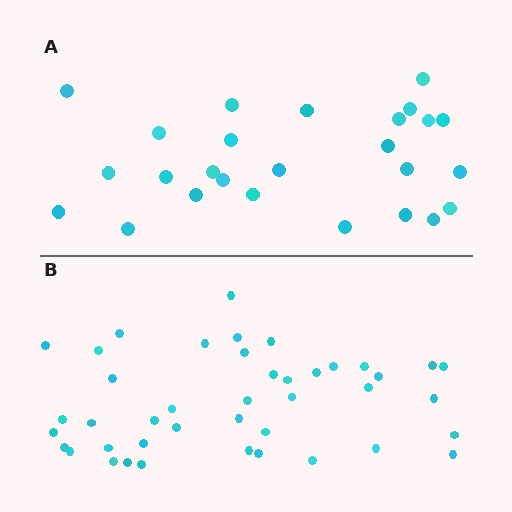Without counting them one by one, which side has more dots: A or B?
Region B (the bottom region) has more dots.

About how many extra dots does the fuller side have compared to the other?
Region B has approximately 15 more dots than region A.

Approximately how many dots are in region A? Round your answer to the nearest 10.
About 30 dots. (The exact count is 26, which rounds to 30.)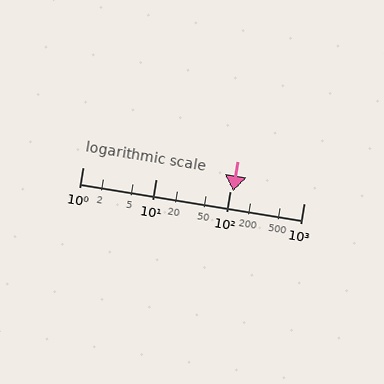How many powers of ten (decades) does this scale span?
The scale spans 3 decades, from 1 to 1000.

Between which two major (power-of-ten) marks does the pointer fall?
The pointer is between 100 and 1000.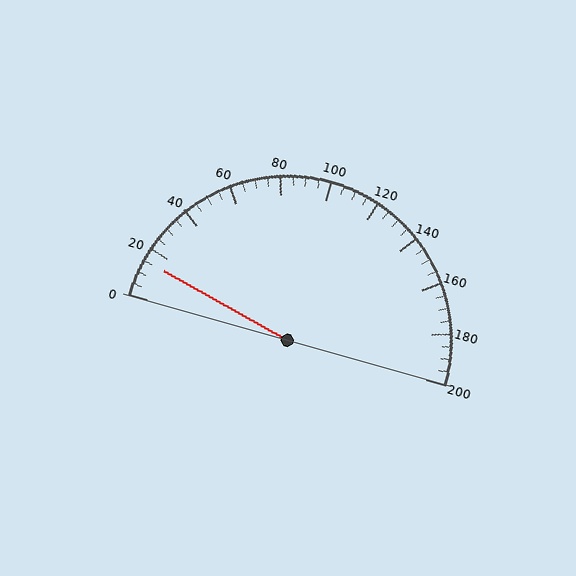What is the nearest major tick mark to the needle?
The nearest major tick mark is 20.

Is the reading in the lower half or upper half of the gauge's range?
The reading is in the lower half of the range (0 to 200).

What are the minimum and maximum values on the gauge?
The gauge ranges from 0 to 200.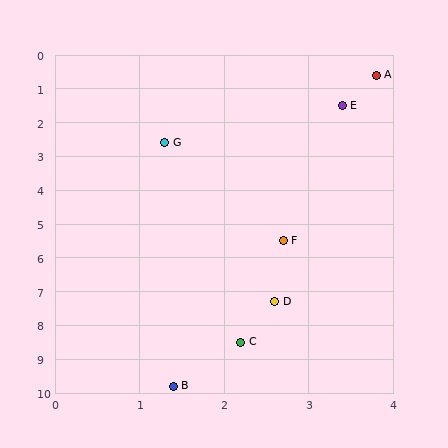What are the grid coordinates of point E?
Point E is at approximately (3.4, 1.5).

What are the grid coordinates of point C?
Point C is at approximately (2.2, 8.5).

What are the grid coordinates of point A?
Point A is at approximately (3.8, 0.6).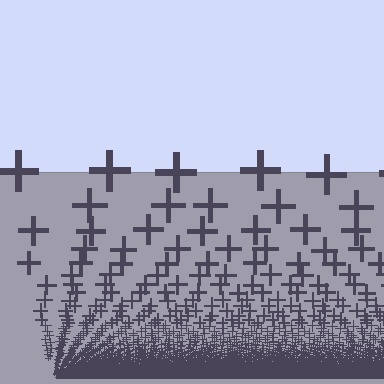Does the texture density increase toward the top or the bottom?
Density increases toward the bottom.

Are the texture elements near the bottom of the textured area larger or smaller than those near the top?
Smaller. The gradient is inverted — elements near the bottom are smaller and denser.